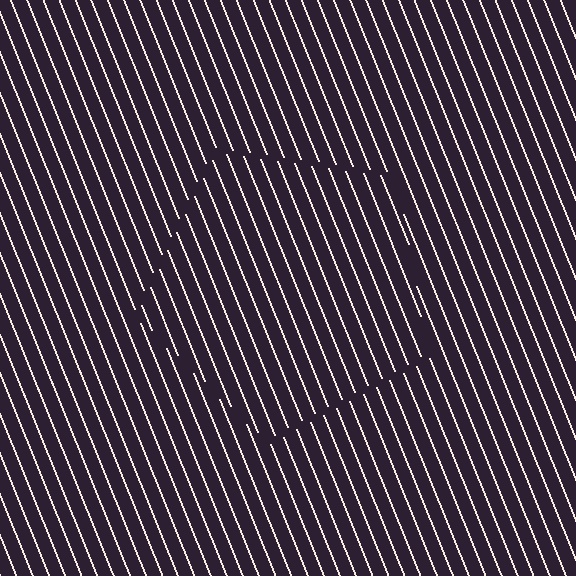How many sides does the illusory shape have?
5 sides — the line-ends trace a pentagon.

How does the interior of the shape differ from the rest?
The interior of the shape contains the same grating, shifted by half a period — the contour is defined by the phase discontinuity where line-ends from the inner and outer gratings abut.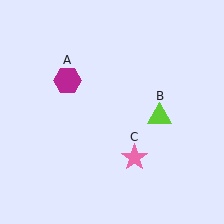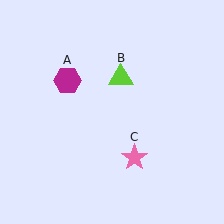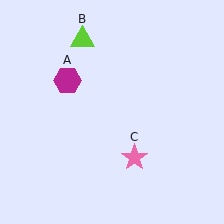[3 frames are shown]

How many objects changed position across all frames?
1 object changed position: lime triangle (object B).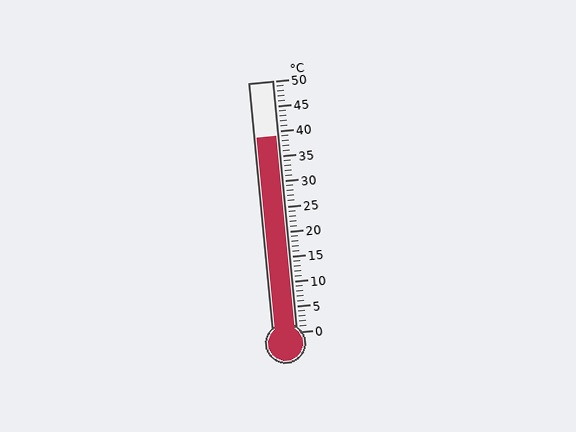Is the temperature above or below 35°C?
The temperature is above 35°C.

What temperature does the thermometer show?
The thermometer shows approximately 39°C.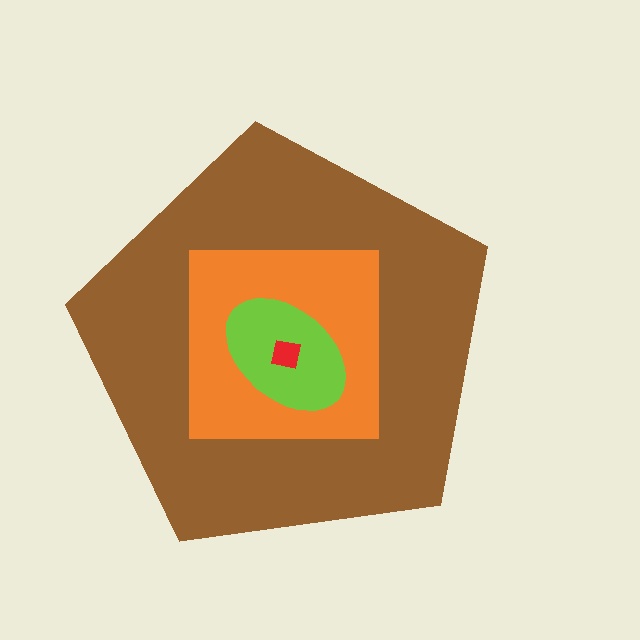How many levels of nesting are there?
4.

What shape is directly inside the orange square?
The lime ellipse.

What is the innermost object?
The red square.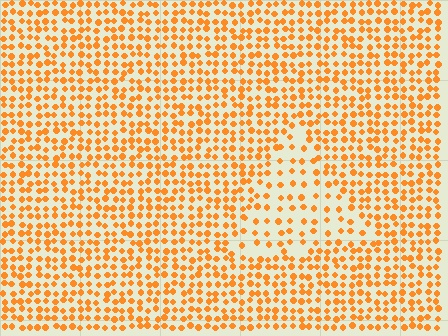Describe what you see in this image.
The image contains small orange elements arranged at two different densities. A triangle-shaped region is visible where the elements are less densely packed than the surrounding area.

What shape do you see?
I see a triangle.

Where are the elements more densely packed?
The elements are more densely packed outside the triangle boundary.